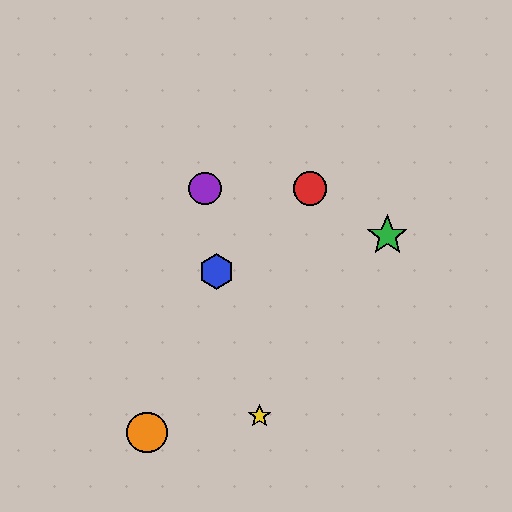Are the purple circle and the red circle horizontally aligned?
Yes, both are at y≈188.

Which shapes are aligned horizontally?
The red circle, the purple circle are aligned horizontally.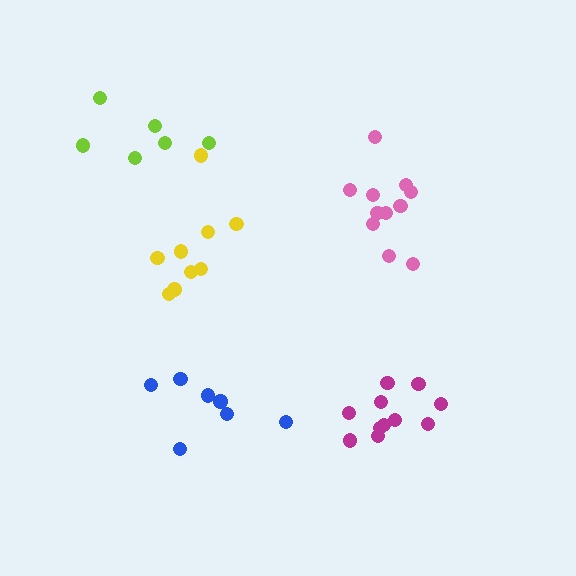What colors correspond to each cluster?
The clusters are colored: magenta, pink, yellow, lime, blue.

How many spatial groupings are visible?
There are 5 spatial groupings.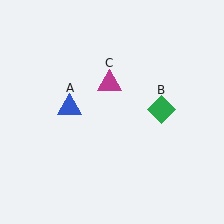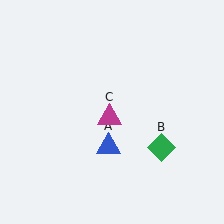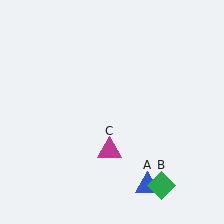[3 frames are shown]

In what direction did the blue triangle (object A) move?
The blue triangle (object A) moved down and to the right.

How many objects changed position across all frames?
3 objects changed position: blue triangle (object A), green diamond (object B), magenta triangle (object C).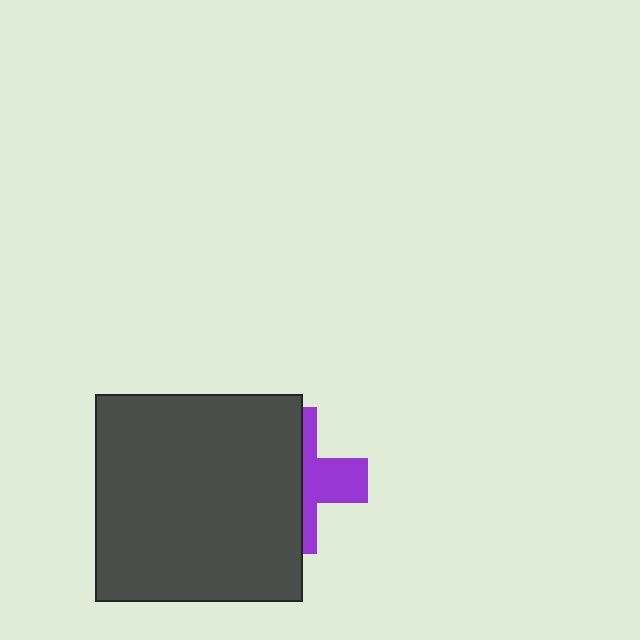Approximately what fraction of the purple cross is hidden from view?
Roughly 62% of the purple cross is hidden behind the dark gray square.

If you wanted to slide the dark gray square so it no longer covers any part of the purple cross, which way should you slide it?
Slide it left — that is the most direct way to separate the two shapes.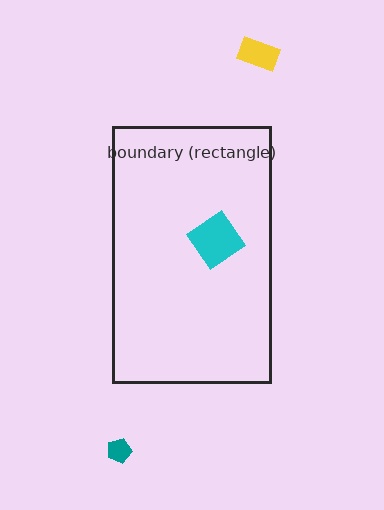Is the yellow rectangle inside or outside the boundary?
Outside.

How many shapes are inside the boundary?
1 inside, 2 outside.